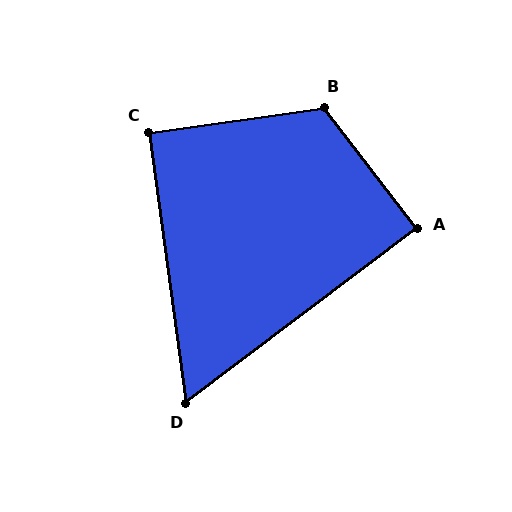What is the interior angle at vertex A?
Approximately 89 degrees (approximately right).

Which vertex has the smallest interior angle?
D, at approximately 61 degrees.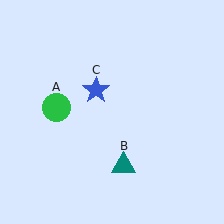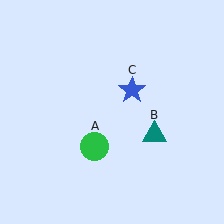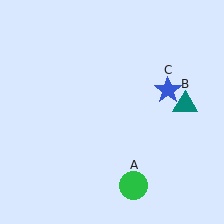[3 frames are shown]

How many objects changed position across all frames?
3 objects changed position: green circle (object A), teal triangle (object B), blue star (object C).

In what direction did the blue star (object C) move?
The blue star (object C) moved right.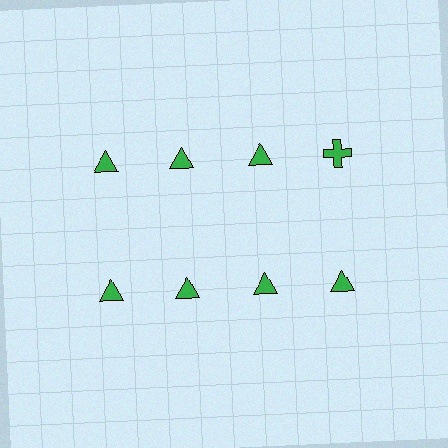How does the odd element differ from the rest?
It has a different shape: cross instead of triangle.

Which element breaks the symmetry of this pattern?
The green cross in the top row, second from right column breaks the symmetry. All other shapes are green triangles.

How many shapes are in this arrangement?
There are 8 shapes arranged in a grid pattern.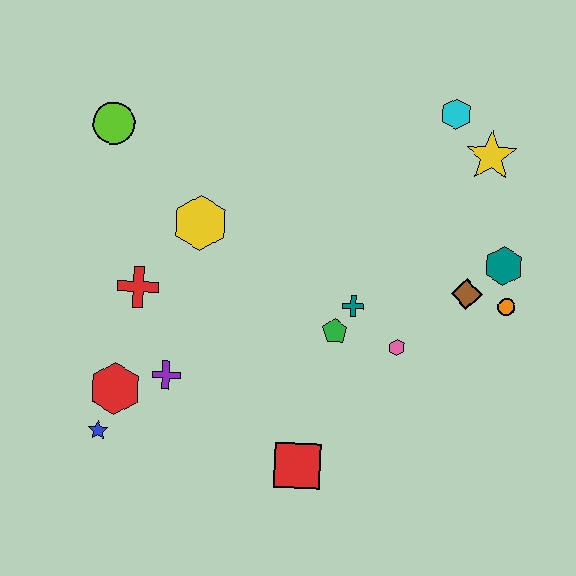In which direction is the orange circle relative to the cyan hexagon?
The orange circle is below the cyan hexagon.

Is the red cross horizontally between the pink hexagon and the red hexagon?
Yes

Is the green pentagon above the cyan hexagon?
No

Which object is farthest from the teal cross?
The lime circle is farthest from the teal cross.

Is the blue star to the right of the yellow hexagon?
No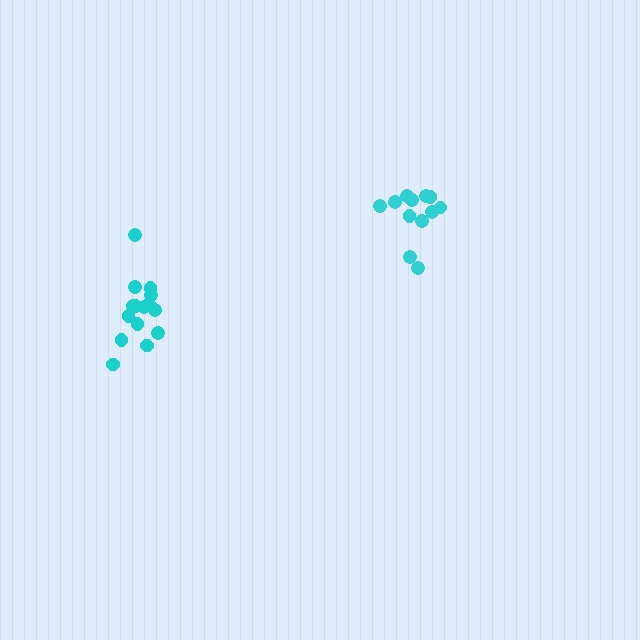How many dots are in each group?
Group 1: 15 dots, Group 2: 12 dots (27 total).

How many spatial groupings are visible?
There are 2 spatial groupings.